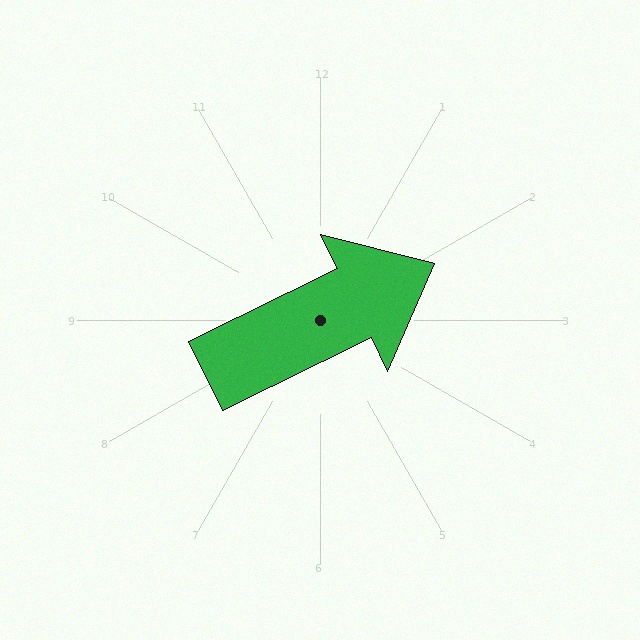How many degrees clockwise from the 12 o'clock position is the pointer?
Approximately 64 degrees.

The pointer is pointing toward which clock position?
Roughly 2 o'clock.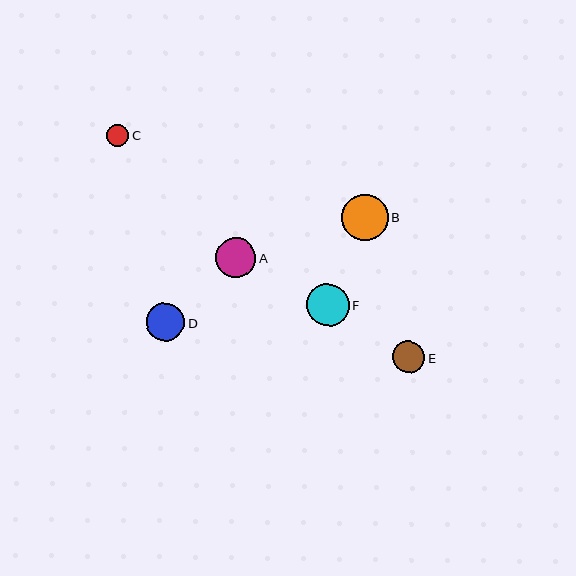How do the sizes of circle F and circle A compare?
Circle F and circle A are approximately the same size.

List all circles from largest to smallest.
From largest to smallest: B, F, A, D, E, C.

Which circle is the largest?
Circle B is the largest with a size of approximately 46 pixels.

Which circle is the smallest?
Circle C is the smallest with a size of approximately 22 pixels.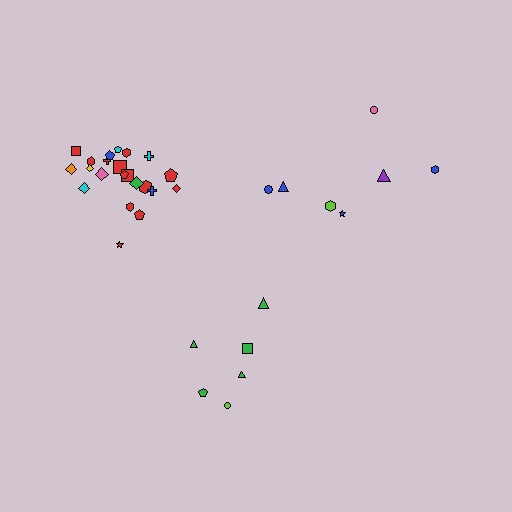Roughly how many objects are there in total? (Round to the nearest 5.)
Roughly 35 objects in total.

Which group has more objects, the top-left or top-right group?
The top-left group.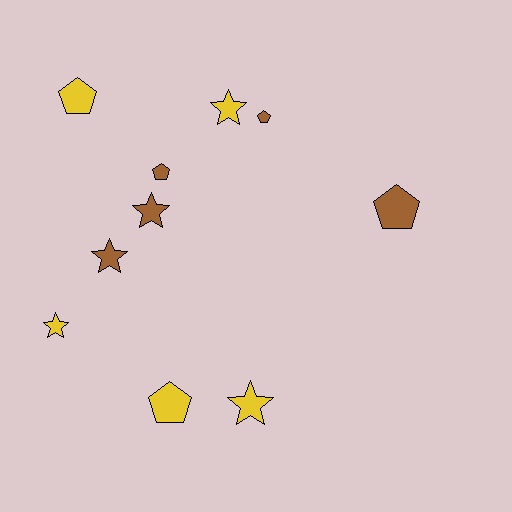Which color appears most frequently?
Brown, with 5 objects.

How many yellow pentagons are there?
There are 2 yellow pentagons.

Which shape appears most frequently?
Pentagon, with 5 objects.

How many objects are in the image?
There are 10 objects.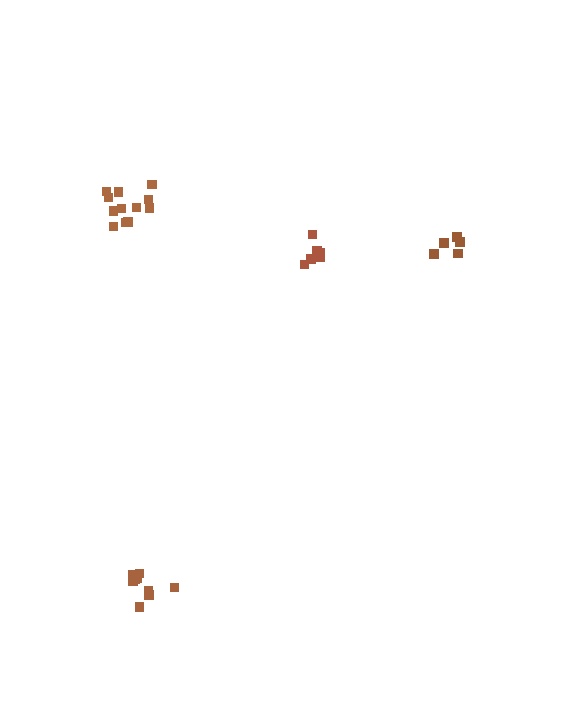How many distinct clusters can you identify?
There are 4 distinct clusters.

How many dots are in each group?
Group 1: 9 dots, Group 2: 12 dots, Group 3: 6 dots, Group 4: 6 dots (33 total).